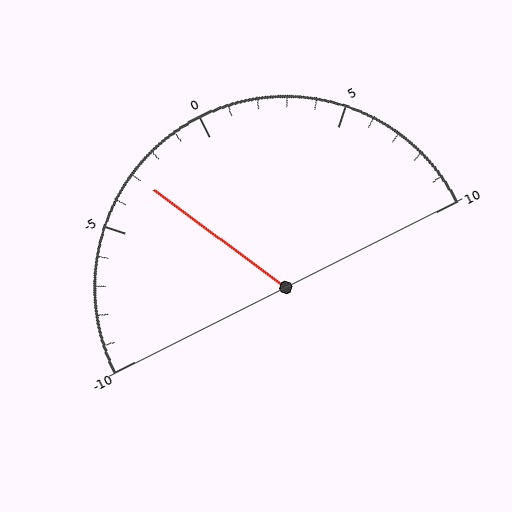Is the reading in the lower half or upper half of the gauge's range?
The reading is in the lower half of the range (-10 to 10).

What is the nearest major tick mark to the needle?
The nearest major tick mark is -5.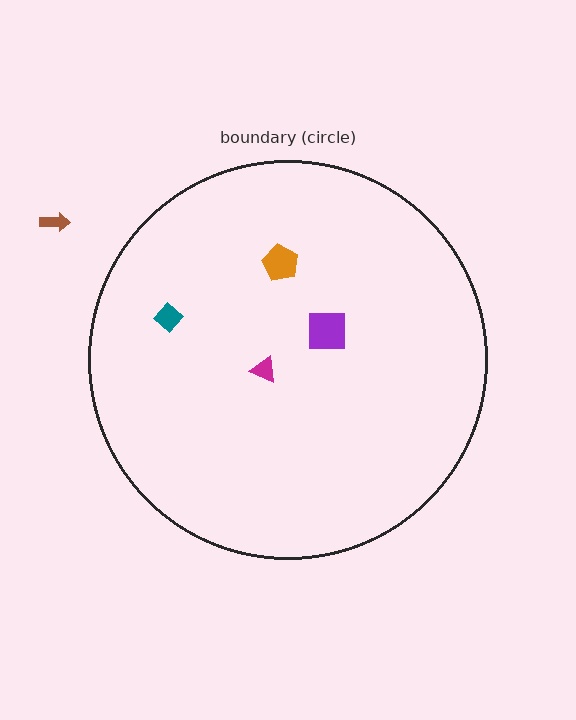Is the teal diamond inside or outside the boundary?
Inside.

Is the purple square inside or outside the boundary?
Inside.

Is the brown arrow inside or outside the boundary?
Outside.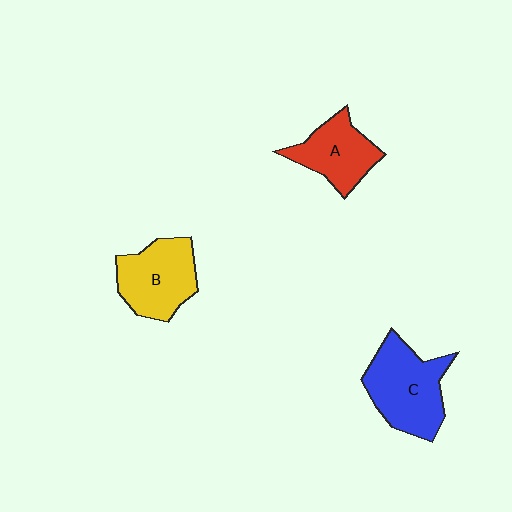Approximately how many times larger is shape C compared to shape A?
Approximately 1.4 times.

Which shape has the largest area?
Shape C (blue).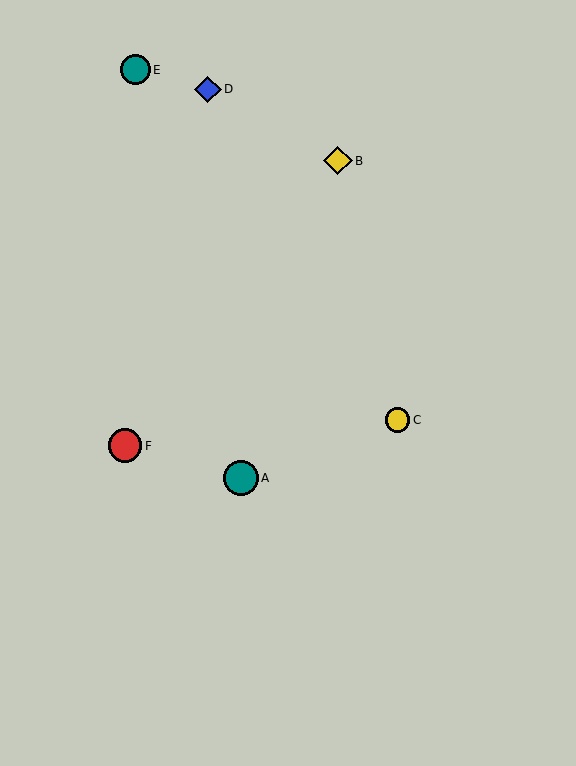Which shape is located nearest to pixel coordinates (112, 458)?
The red circle (labeled F) at (125, 446) is nearest to that location.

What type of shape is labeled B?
Shape B is a yellow diamond.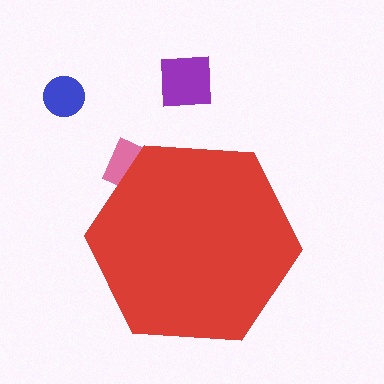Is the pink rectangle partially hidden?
Yes, the pink rectangle is partially hidden behind the red hexagon.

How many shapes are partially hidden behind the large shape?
1 shape is partially hidden.